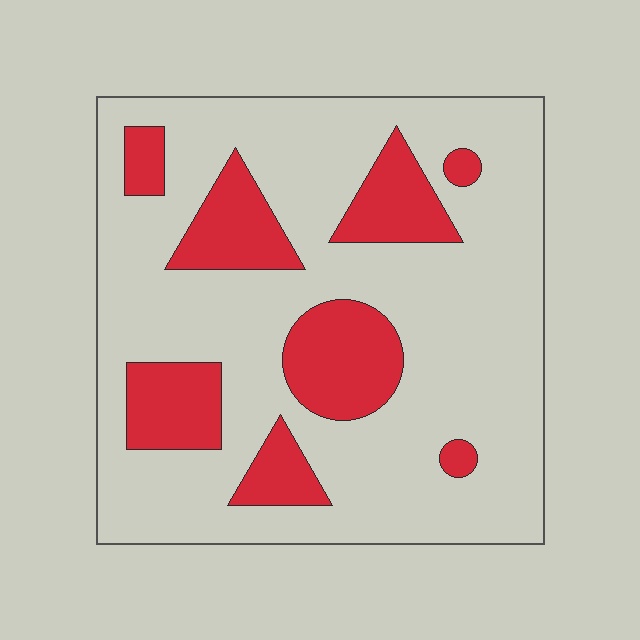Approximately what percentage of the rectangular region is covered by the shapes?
Approximately 25%.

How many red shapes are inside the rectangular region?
8.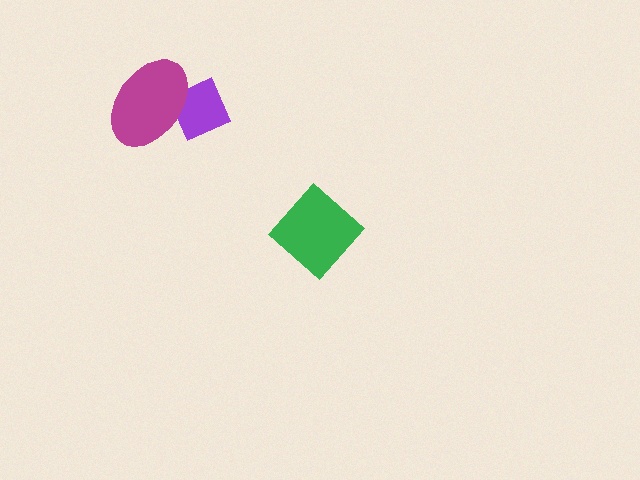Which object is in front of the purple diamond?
The magenta ellipse is in front of the purple diamond.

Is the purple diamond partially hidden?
Yes, it is partially covered by another shape.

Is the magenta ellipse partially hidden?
No, no other shape covers it.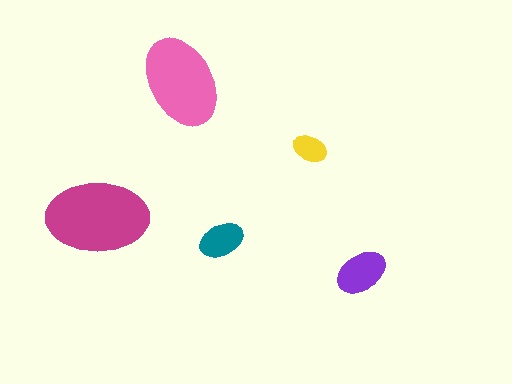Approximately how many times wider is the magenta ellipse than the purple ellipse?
About 2 times wider.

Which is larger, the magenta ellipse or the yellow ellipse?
The magenta one.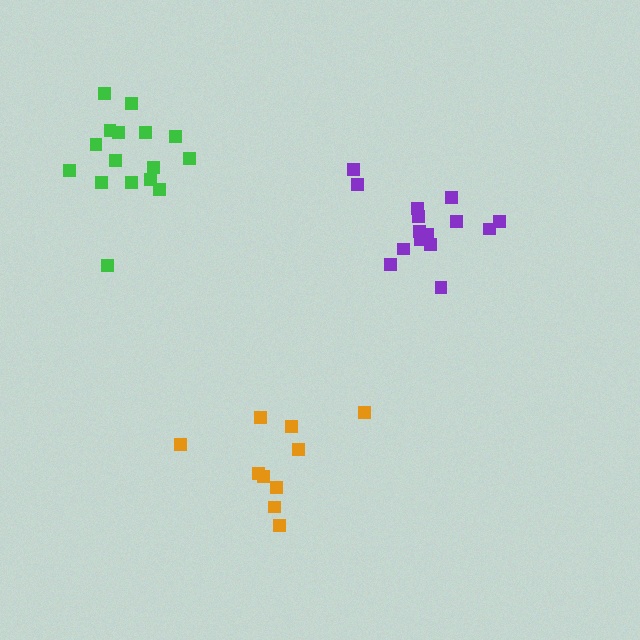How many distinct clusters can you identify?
There are 3 distinct clusters.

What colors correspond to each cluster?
The clusters are colored: orange, purple, green.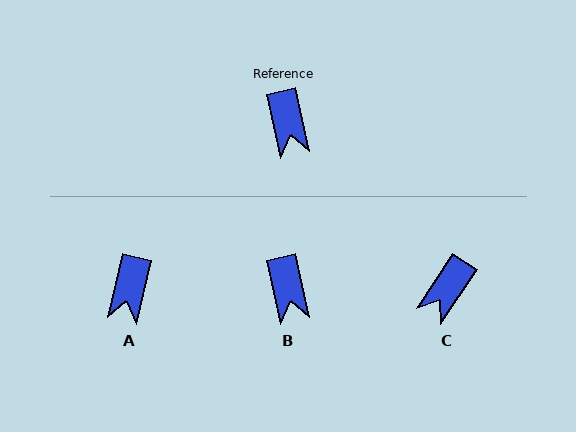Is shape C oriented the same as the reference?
No, it is off by about 46 degrees.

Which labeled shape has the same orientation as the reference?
B.